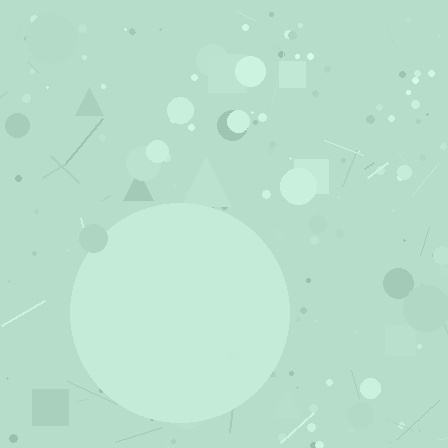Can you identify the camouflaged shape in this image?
The camouflaged shape is a circle.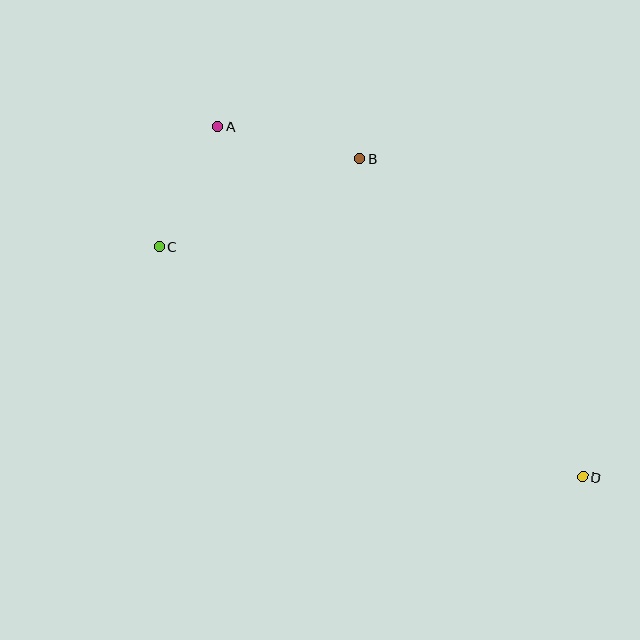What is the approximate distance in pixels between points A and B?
The distance between A and B is approximately 145 pixels.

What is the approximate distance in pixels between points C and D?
The distance between C and D is approximately 482 pixels.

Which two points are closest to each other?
Points A and C are closest to each other.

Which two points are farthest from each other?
Points A and D are farthest from each other.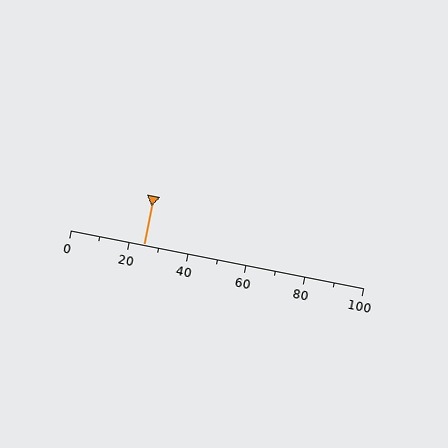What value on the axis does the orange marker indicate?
The marker indicates approximately 25.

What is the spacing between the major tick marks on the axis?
The major ticks are spaced 20 apart.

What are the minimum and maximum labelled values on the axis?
The axis runs from 0 to 100.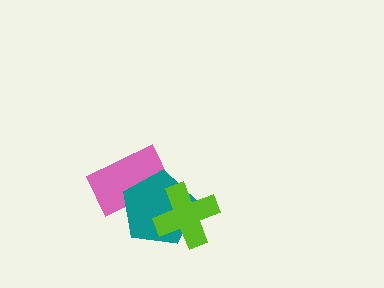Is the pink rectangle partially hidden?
Yes, it is partially covered by another shape.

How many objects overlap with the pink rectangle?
1 object overlaps with the pink rectangle.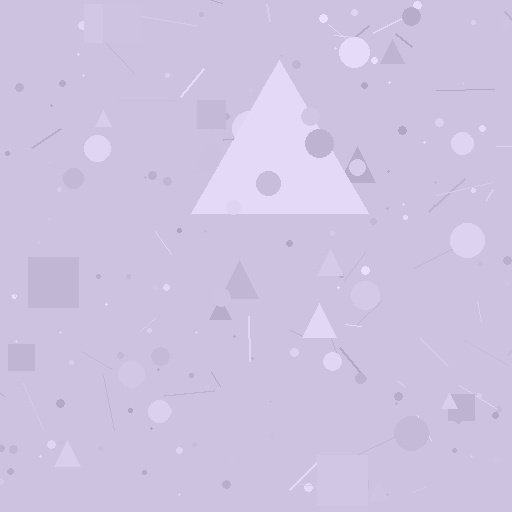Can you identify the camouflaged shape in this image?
The camouflaged shape is a triangle.